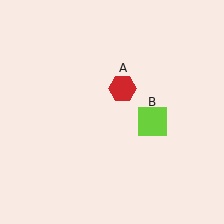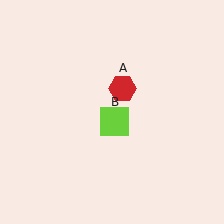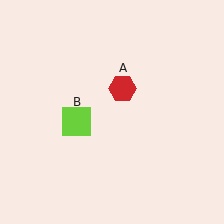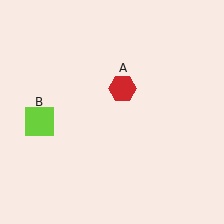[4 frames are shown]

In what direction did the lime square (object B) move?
The lime square (object B) moved left.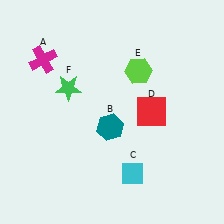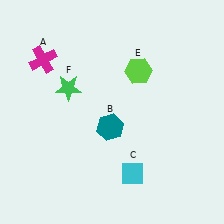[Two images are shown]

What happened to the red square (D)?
The red square (D) was removed in Image 2. It was in the top-right area of Image 1.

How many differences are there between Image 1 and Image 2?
There is 1 difference between the two images.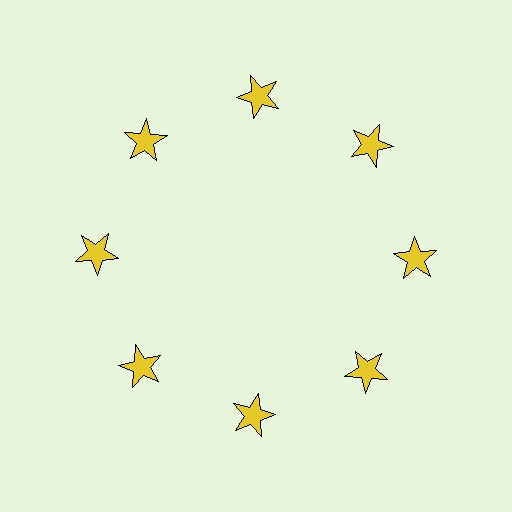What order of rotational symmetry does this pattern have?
This pattern has 8-fold rotational symmetry.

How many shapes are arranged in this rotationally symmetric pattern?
There are 8 shapes, arranged in 8 groups of 1.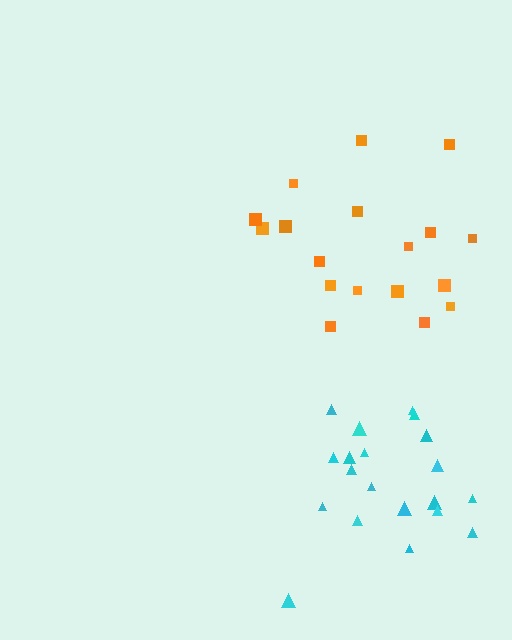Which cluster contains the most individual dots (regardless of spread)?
Cyan (20).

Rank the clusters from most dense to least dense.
cyan, orange.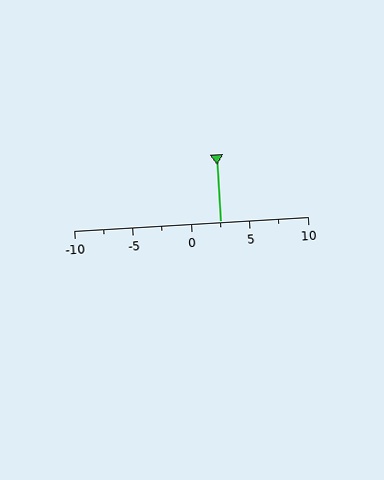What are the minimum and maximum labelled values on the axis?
The axis runs from -10 to 10.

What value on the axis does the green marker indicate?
The marker indicates approximately 2.5.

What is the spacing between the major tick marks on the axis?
The major ticks are spaced 5 apart.